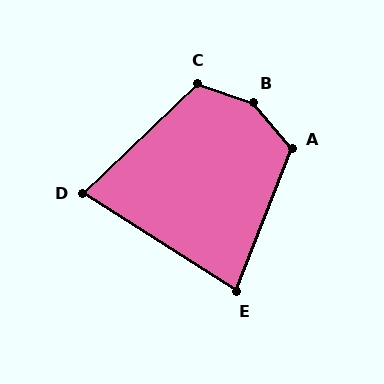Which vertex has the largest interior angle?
B, at approximately 148 degrees.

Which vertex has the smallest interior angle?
D, at approximately 77 degrees.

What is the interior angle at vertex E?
Approximately 79 degrees (acute).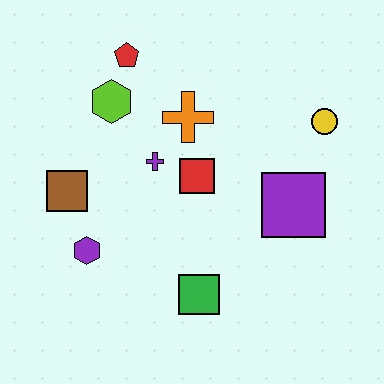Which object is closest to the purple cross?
The red square is closest to the purple cross.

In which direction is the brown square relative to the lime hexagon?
The brown square is below the lime hexagon.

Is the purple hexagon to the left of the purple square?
Yes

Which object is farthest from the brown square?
The yellow circle is farthest from the brown square.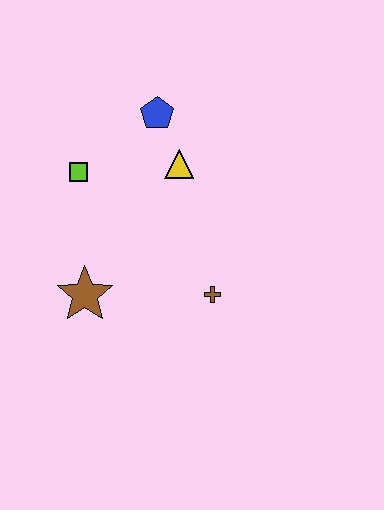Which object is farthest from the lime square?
The brown cross is farthest from the lime square.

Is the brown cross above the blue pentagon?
No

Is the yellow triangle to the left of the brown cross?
Yes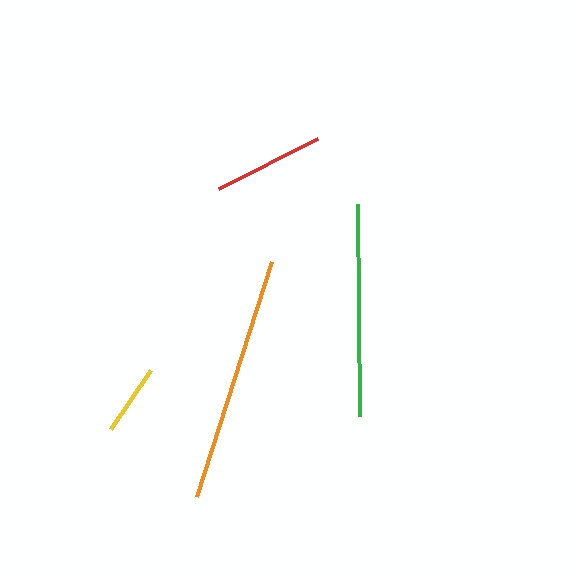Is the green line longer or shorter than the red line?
The green line is longer than the red line.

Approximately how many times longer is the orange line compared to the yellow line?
The orange line is approximately 3.5 times the length of the yellow line.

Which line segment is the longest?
The orange line is the longest at approximately 247 pixels.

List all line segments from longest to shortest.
From longest to shortest: orange, green, red, yellow.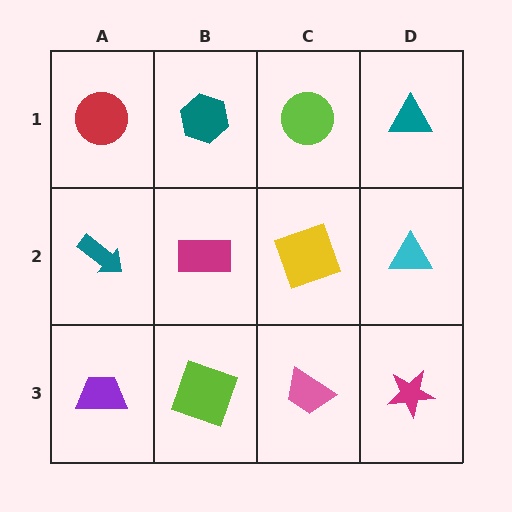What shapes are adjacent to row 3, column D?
A cyan triangle (row 2, column D), a pink trapezoid (row 3, column C).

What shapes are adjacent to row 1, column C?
A yellow square (row 2, column C), a teal hexagon (row 1, column B), a teal triangle (row 1, column D).